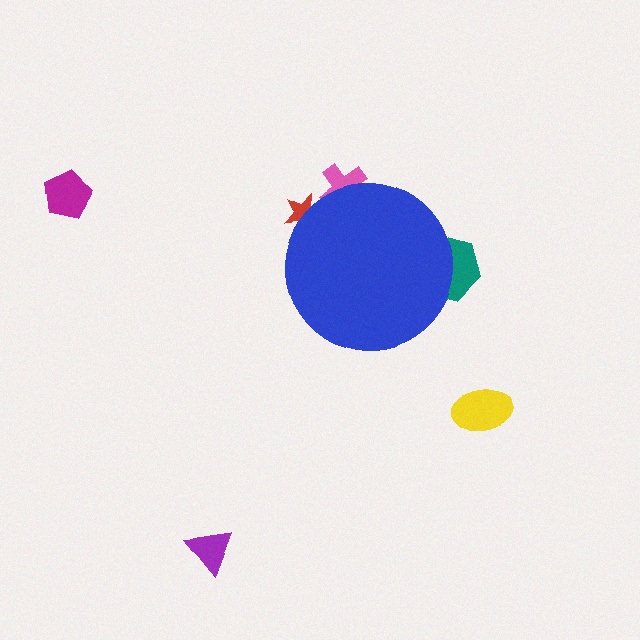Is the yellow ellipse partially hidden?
No, the yellow ellipse is fully visible.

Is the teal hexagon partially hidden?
Yes, the teal hexagon is partially hidden behind the blue circle.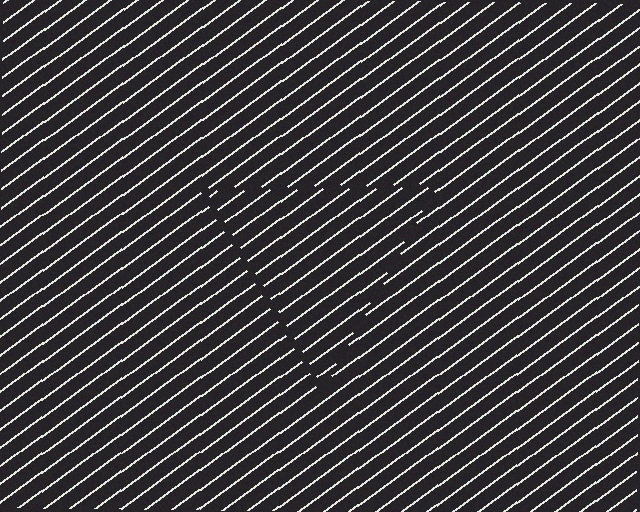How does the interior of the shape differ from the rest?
The interior of the shape contains the same grating, shifted by half a period — the contour is defined by the phase discontinuity where line-ends from the inner and outer gratings abut.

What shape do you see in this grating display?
An illusory triangle. The interior of the shape contains the same grating, shifted by half a period — the contour is defined by the phase discontinuity where line-ends from the inner and outer gratings abut.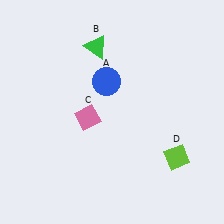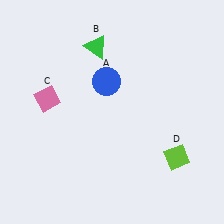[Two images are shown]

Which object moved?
The pink diamond (C) moved left.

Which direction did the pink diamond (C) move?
The pink diamond (C) moved left.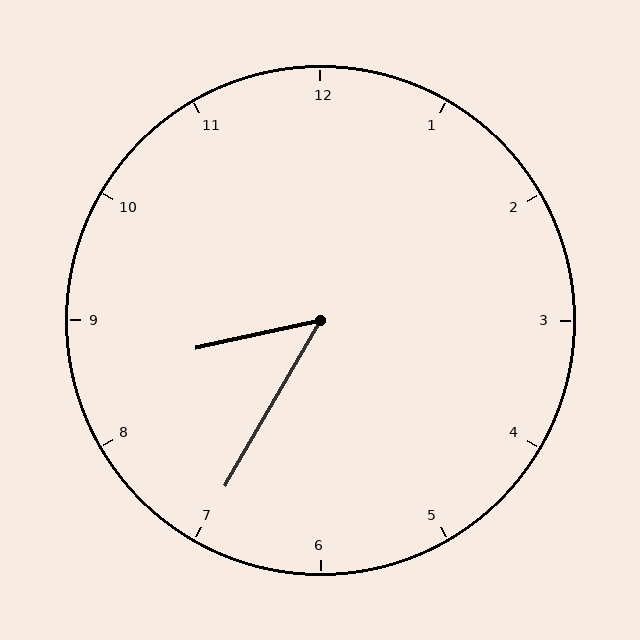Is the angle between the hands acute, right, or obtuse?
It is acute.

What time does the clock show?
8:35.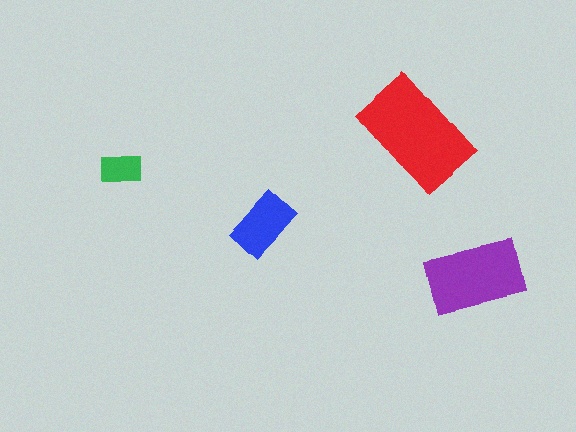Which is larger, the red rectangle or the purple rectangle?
The red one.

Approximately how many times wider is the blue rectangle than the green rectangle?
About 1.5 times wider.